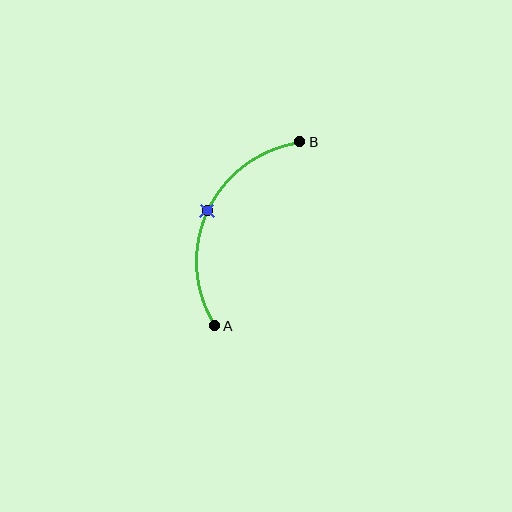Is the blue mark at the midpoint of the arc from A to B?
Yes. The blue mark lies on the arc at equal arc-length from both A and B — it is the arc midpoint.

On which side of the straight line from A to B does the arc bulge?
The arc bulges to the left of the straight line connecting A and B.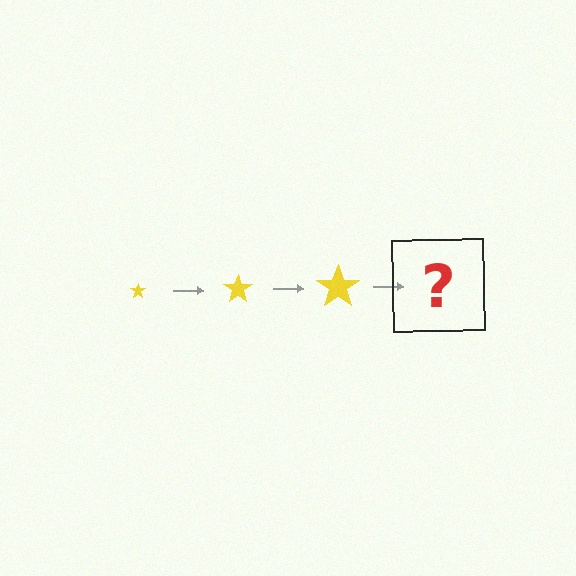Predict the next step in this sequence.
The next step is a yellow star, larger than the previous one.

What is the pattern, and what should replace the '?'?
The pattern is that the star gets progressively larger each step. The '?' should be a yellow star, larger than the previous one.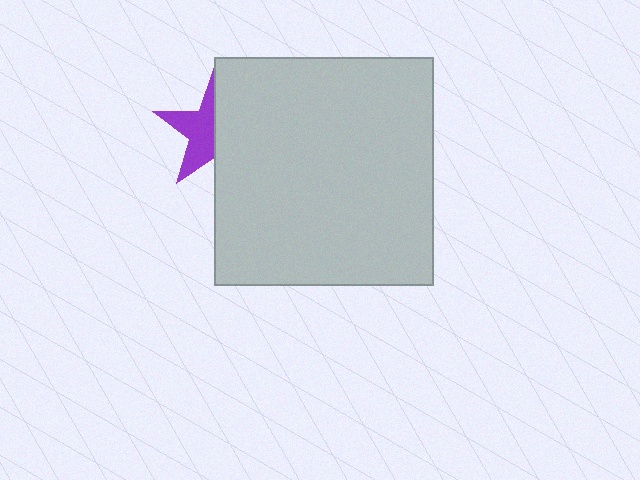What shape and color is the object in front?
The object in front is a light gray rectangle.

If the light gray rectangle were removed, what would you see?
You would see the complete purple star.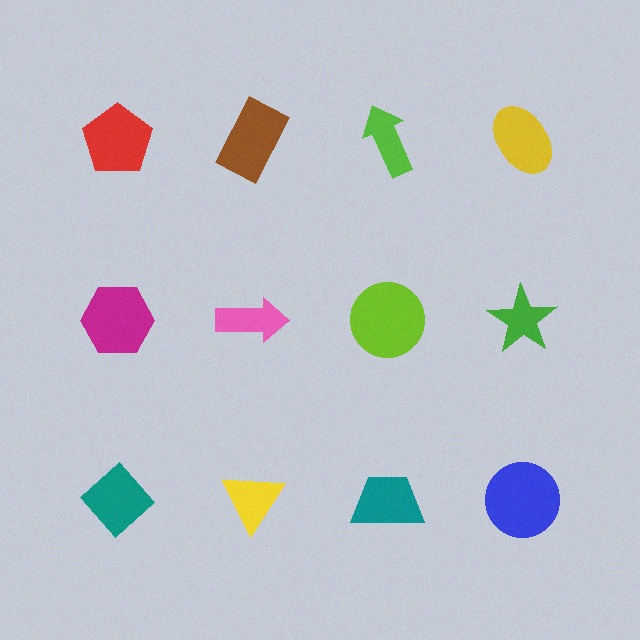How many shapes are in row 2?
4 shapes.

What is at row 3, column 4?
A blue circle.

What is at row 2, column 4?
A green star.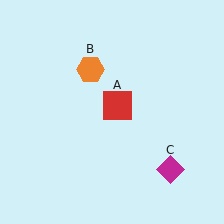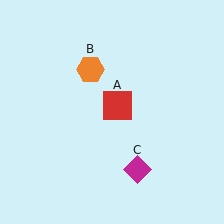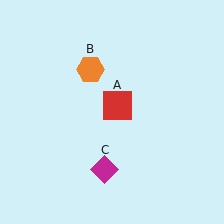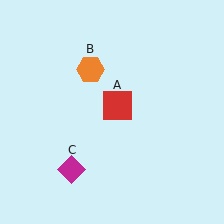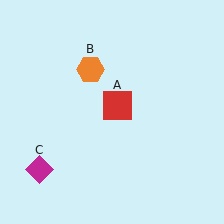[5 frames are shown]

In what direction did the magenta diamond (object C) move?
The magenta diamond (object C) moved left.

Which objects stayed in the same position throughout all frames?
Red square (object A) and orange hexagon (object B) remained stationary.